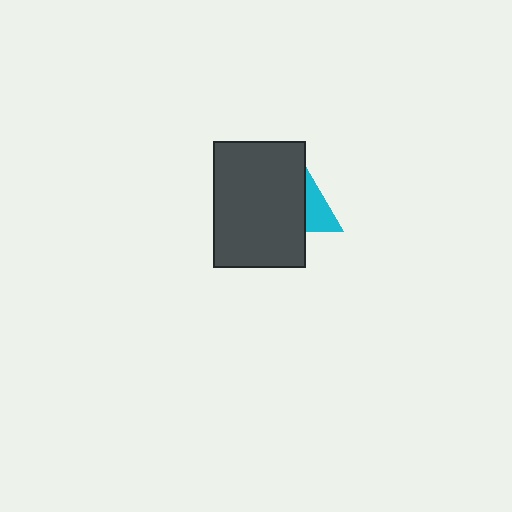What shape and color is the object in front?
The object in front is a dark gray rectangle.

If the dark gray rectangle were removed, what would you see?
You would see the complete cyan triangle.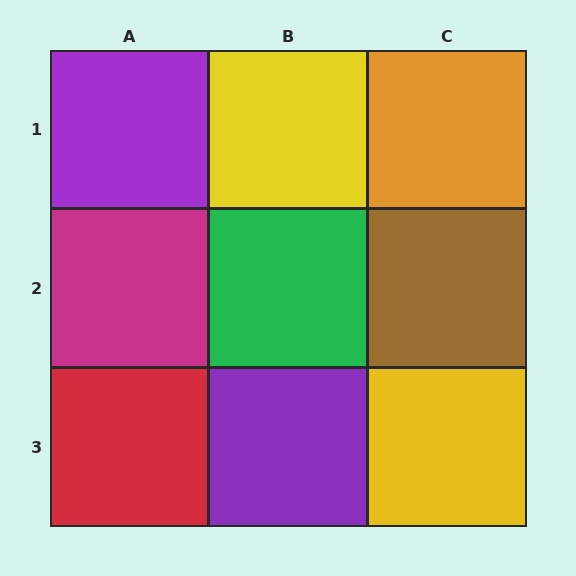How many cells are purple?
2 cells are purple.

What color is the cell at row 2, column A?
Magenta.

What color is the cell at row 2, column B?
Green.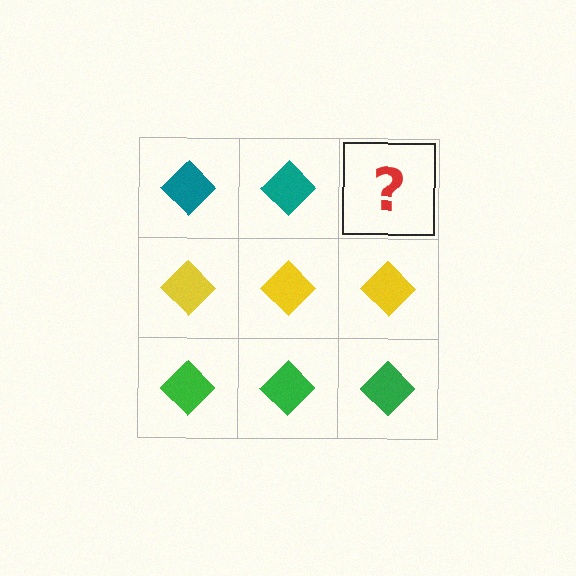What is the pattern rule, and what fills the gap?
The rule is that each row has a consistent color. The gap should be filled with a teal diamond.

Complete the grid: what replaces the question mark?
The question mark should be replaced with a teal diamond.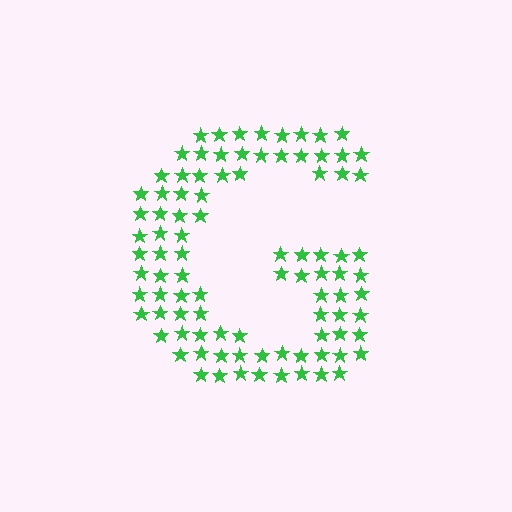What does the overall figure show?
The overall figure shows the letter G.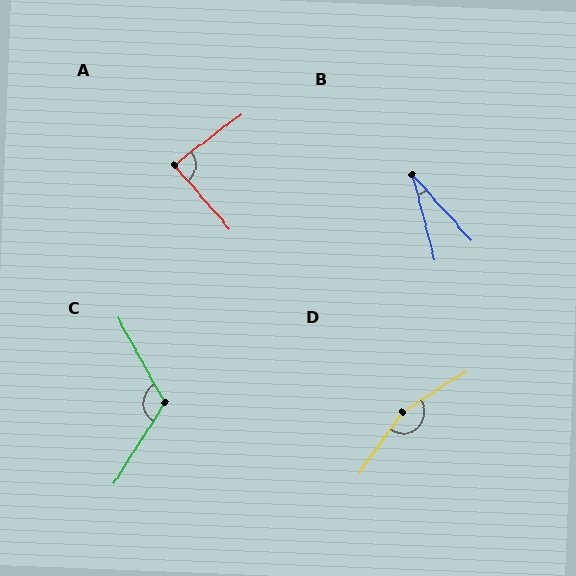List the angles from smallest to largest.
B (27°), A (86°), C (119°), D (158°).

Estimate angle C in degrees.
Approximately 119 degrees.